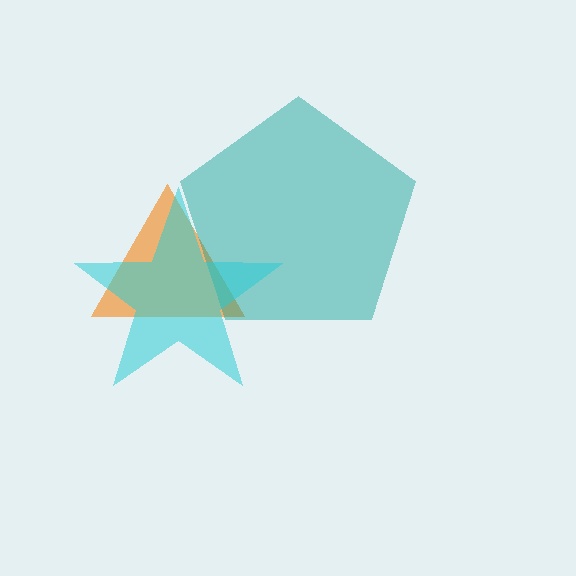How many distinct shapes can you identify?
There are 3 distinct shapes: an orange triangle, a teal pentagon, a cyan star.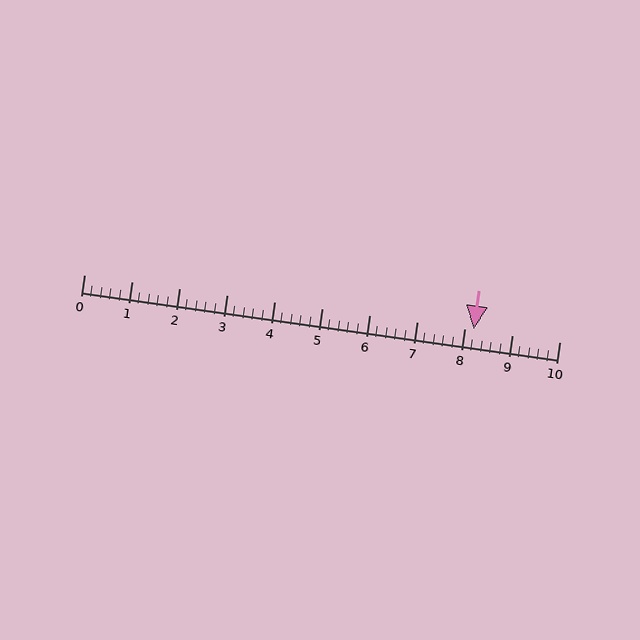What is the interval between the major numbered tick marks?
The major tick marks are spaced 1 units apart.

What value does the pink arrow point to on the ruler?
The pink arrow points to approximately 8.2.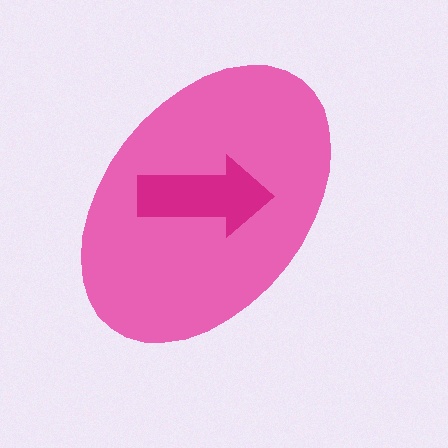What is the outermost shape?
The pink ellipse.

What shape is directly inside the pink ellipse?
The magenta arrow.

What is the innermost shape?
The magenta arrow.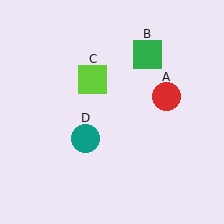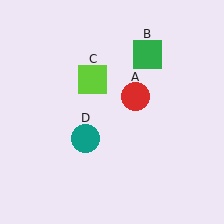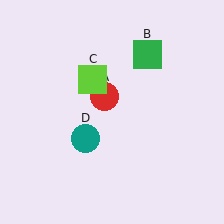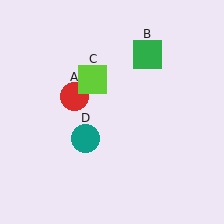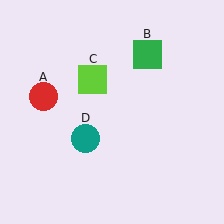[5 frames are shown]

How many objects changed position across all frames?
1 object changed position: red circle (object A).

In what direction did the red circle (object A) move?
The red circle (object A) moved left.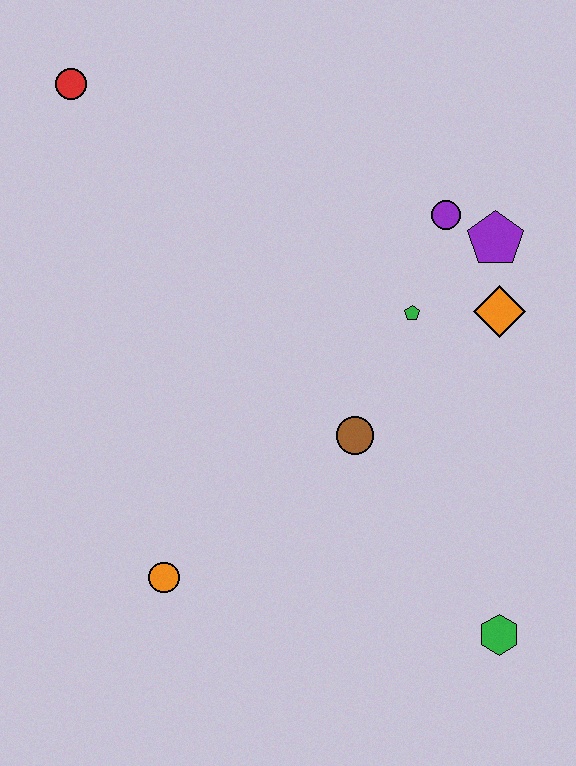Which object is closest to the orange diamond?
The purple pentagon is closest to the orange diamond.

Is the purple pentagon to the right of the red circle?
Yes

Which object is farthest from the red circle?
The green hexagon is farthest from the red circle.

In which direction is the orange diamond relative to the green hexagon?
The orange diamond is above the green hexagon.